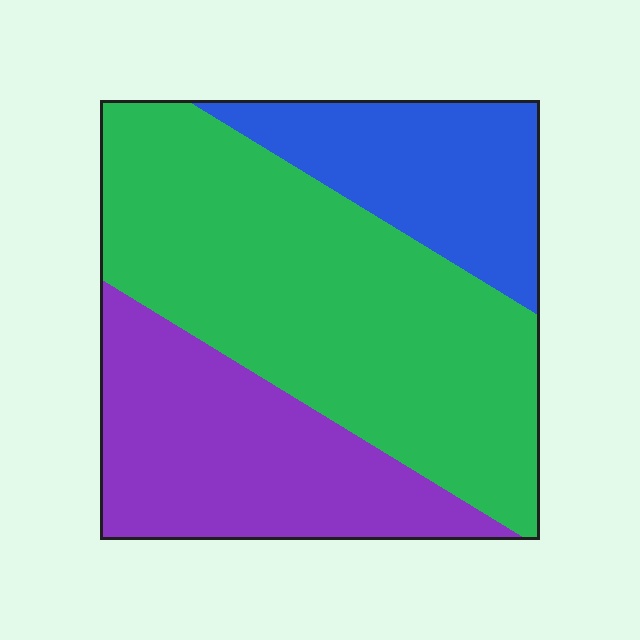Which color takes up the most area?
Green, at roughly 50%.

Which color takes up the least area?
Blue, at roughly 20%.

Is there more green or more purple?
Green.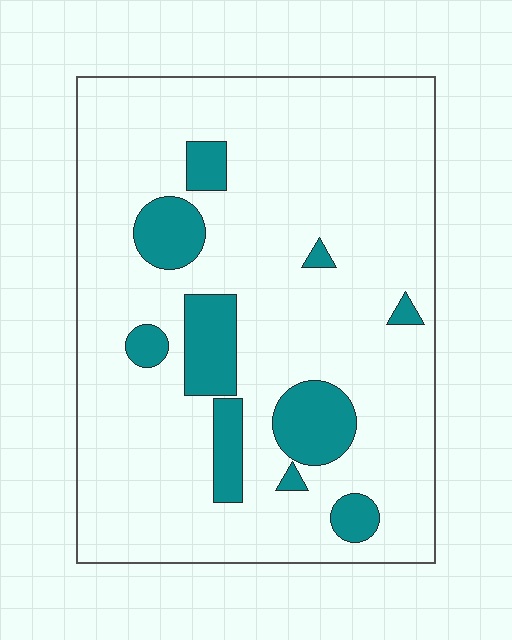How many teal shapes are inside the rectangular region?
10.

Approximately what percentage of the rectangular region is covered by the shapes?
Approximately 15%.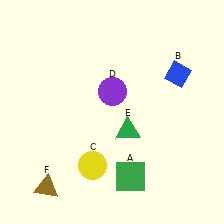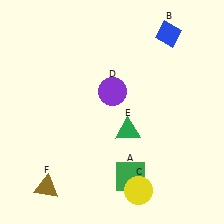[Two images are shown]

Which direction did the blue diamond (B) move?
The blue diamond (B) moved up.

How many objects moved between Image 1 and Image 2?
2 objects moved between the two images.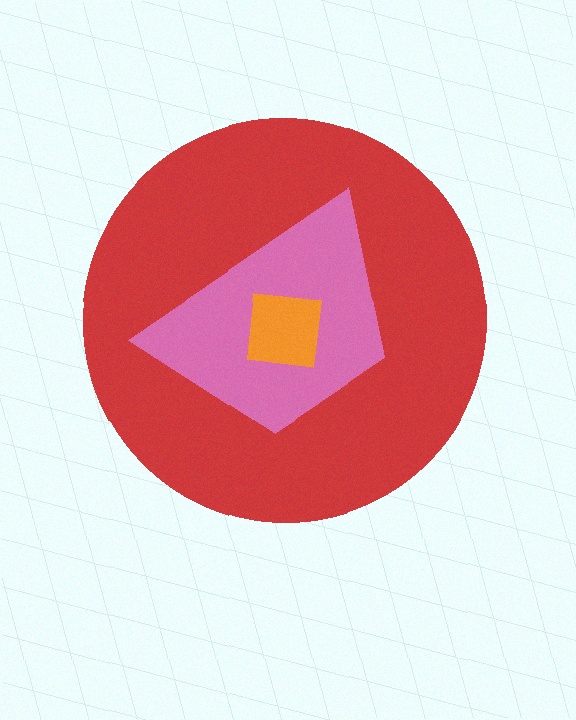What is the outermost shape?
The red circle.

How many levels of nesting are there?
3.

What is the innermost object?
The orange square.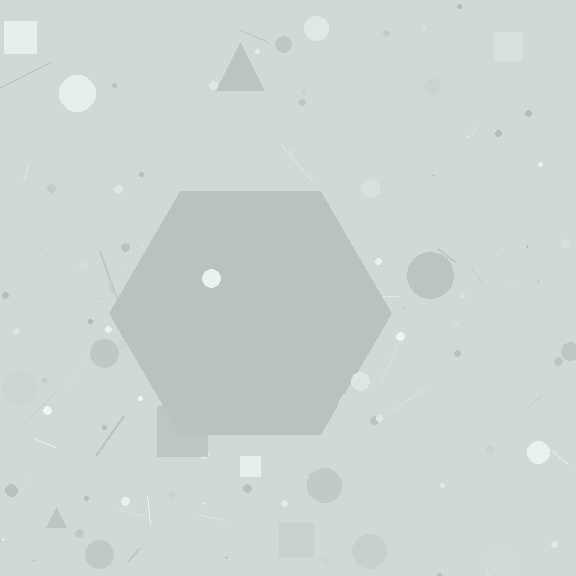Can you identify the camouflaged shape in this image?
The camouflaged shape is a hexagon.